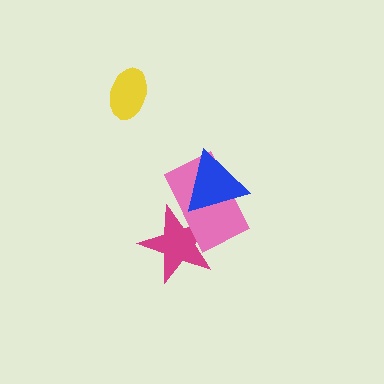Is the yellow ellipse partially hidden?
No, no other shape covers it.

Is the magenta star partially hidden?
Yes, it is partially covered by another shape.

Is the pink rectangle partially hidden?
Yes, it is partially covered by another shape.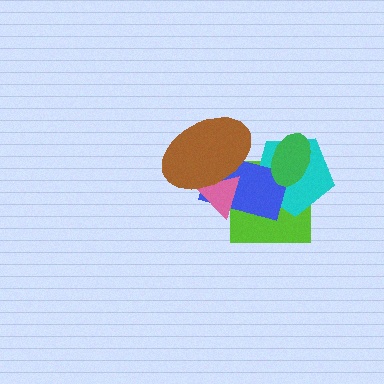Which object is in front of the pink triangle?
The brown ellipse is in front of the pink triangle.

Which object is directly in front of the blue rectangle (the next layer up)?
The pink triangle is directly in front of the blue rectangle.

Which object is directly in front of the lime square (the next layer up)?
The cyan pentagon is directly in front of the lime square.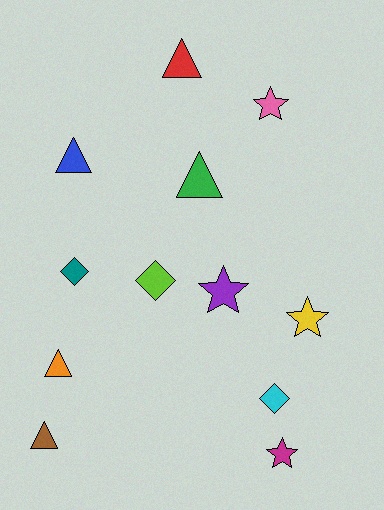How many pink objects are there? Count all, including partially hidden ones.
There is 1 pink object.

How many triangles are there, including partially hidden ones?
There are 5 triangles.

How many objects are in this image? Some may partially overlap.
There are 12 objects.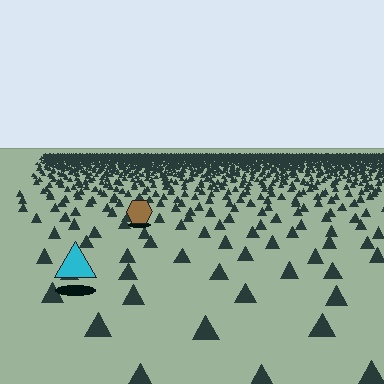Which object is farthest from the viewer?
The brown hexagon is farthest from the viewer. It appears smaller and the ground texture around it is denser.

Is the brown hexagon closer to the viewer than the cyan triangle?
No. The cyan triangle is closer — you can tell from the texture gradient: the ground texture is coarser near it.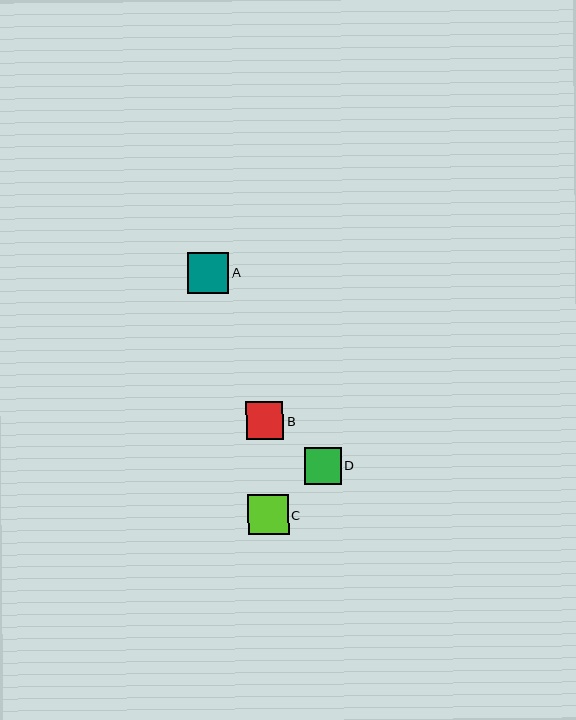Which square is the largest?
Square A is the largest with a size of approximately 41 pixels.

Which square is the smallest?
Square D is the smallest with a size of approximately 37 pixels.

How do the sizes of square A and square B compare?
Square A and square B are approximately the same size.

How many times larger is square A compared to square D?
Square A is approximately 1.1 times the size of square D.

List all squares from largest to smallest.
From largest to smallest: A, C, B, D.